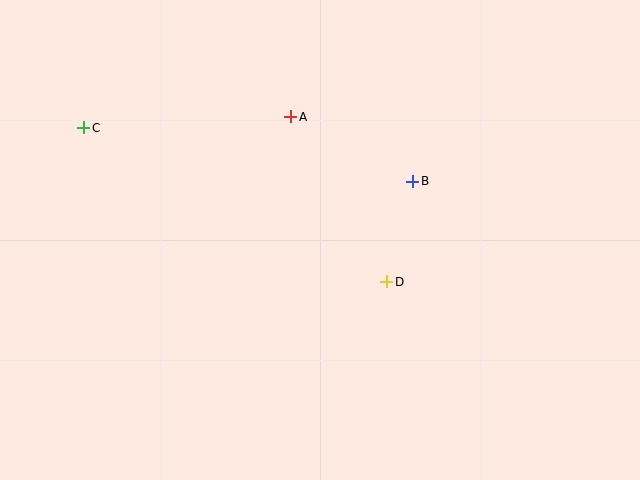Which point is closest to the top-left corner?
Point C is closest to the top-left corner.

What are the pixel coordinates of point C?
Point C is at (84, 128).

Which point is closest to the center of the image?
Point D at (387, 282) is closest to the center.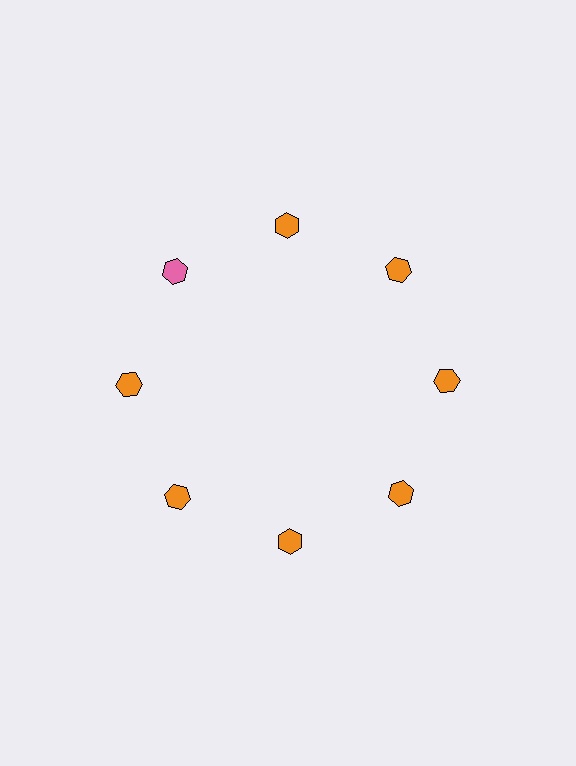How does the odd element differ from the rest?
It has a different color: pink instead of orange.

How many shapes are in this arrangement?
There are 8 shapes arranged in a ring pattern.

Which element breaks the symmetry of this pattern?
The pink hexagon at roughly the 10 o'clock position breaks the symmetry. All other shapes are orange hexagons.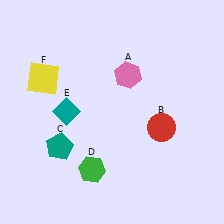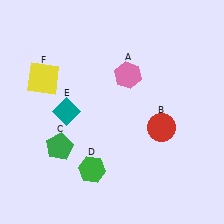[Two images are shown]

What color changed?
The pentagon (C) changed from teal in Image 1 to green in Image 2.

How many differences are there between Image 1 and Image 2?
There is 1 difference between the two images.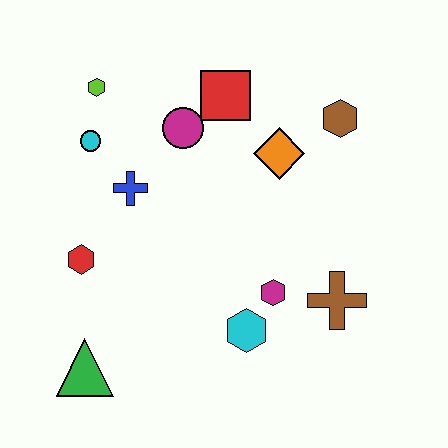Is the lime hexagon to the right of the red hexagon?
Yes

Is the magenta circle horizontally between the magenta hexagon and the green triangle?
Yes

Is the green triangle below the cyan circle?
Yes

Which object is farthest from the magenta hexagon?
The lime hexagon is farthest from the magenta hexagon.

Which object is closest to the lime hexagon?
The cyan circle is closest to the lime hexagon.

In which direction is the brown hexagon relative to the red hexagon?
The brown hexagon is to the right of the red hexagon.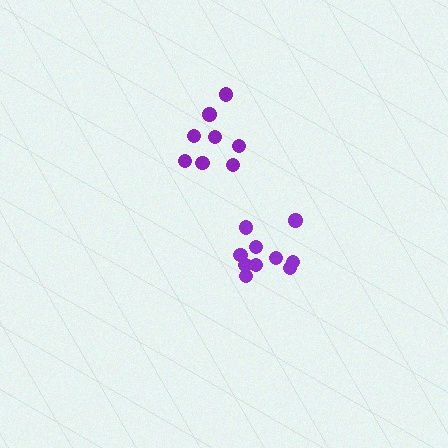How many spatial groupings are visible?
There are 2 spatial groupings.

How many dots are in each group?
Group 1: 10 dots, Group 2: 8 dots (18 total).